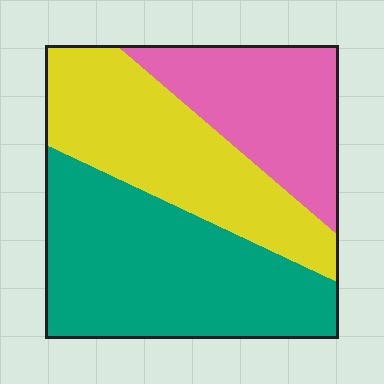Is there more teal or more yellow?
Teal.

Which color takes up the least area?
Pink, at roughly 25%.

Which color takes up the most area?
Teal, at roughly 45%.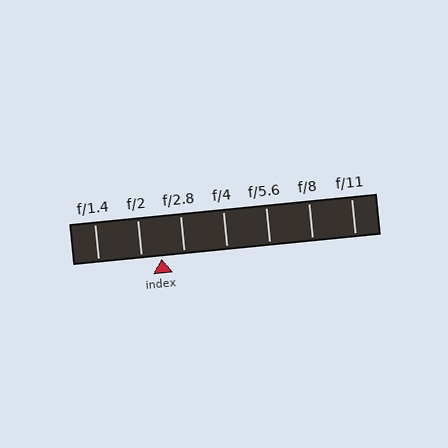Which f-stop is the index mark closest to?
The index mark is closest to f/2.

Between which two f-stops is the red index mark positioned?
The index mark is between f/2 and f/2.8.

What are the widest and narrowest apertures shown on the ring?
The widest aperture shown is f/1.4 and the narrowest is f/11.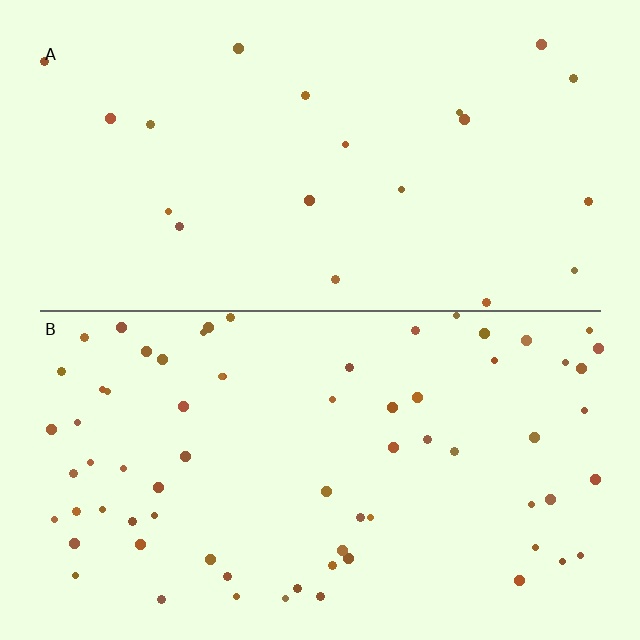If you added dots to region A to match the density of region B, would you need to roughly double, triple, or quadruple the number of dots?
Approximately triple.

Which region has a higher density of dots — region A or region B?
B (the bottom).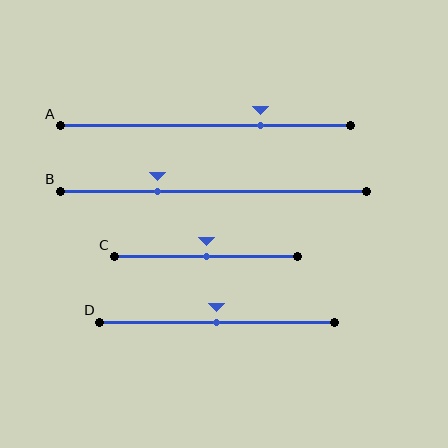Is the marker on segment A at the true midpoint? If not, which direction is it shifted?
No, the marker on segment A is shifted to the right by about 19% of the segment length.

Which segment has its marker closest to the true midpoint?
Segment C has its marker closest to the true midpoint.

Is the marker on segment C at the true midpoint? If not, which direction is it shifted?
Yes, the marker on segment C is at the true midpoint.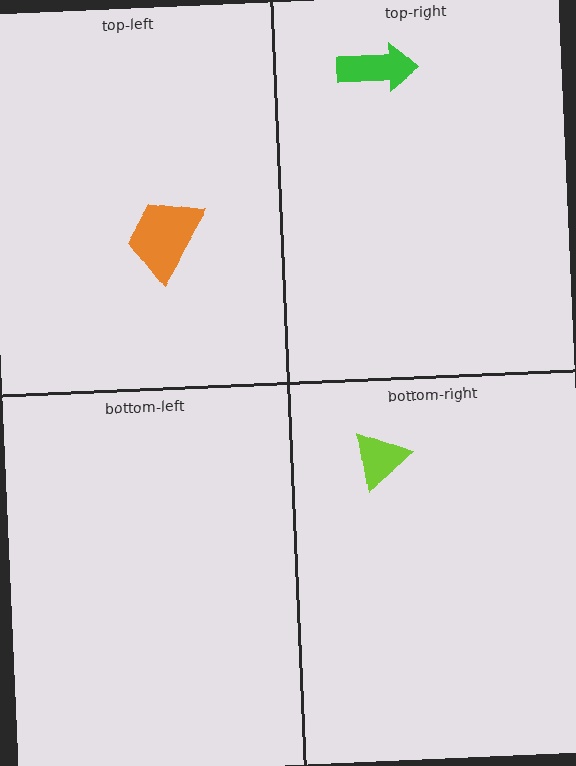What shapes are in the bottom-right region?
The lime triangle.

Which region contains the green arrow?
The top-right region.